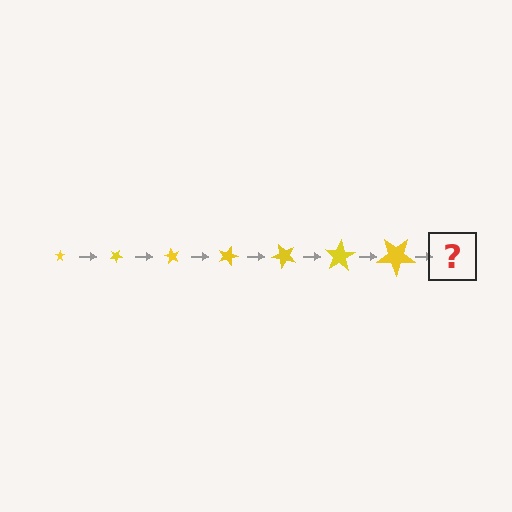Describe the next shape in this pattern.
It should be a star, larger than the previous one and rotated 210 degrees from the start.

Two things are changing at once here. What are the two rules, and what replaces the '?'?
The two rules are that the star grows larger each step and it rotates 30 degrees each step. The '?' should be a star, larger than the previous one and rotated 210 degrees from the start.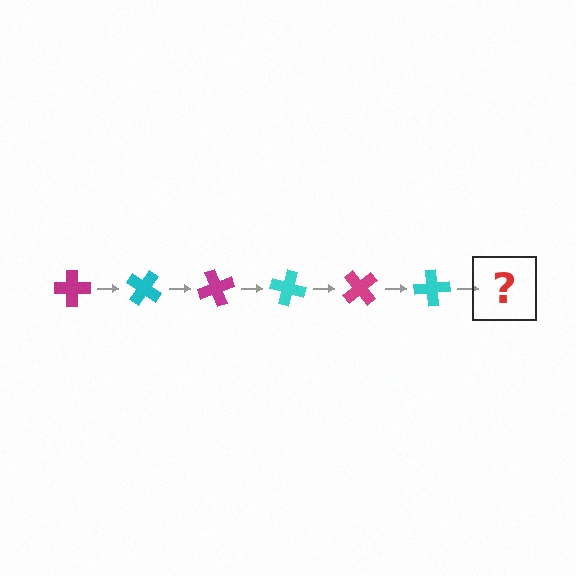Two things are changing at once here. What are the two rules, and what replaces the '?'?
The two rules are that it rotates 35 degrees each step and the color cycles through magenta and cyan. The '?' should be a magenta cross, rotated 210 degrees from the start.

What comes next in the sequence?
The next element should be a magenta cross, rotated 210 degrees from the start.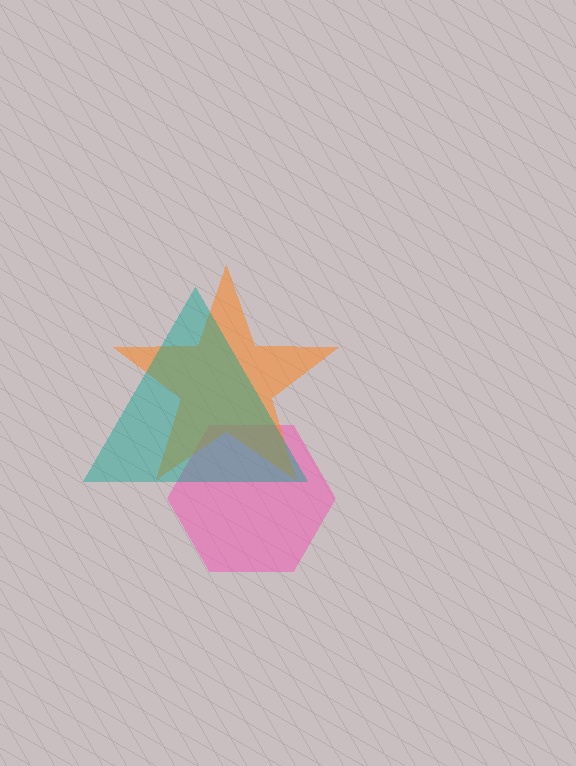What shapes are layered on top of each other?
The layered shapes are: a pink hexagon, an orange star, a teal triangle.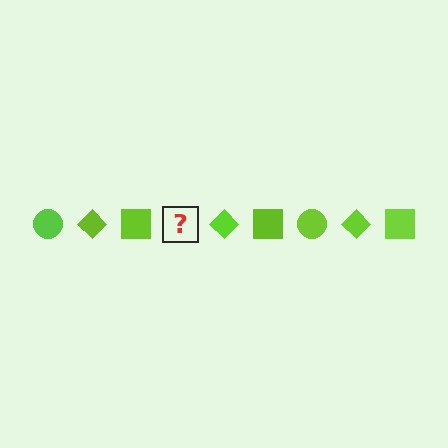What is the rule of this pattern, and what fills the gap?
The rule is that the pattern cycles through circle, diamond, square shapes in lime. The gap should be filled with a lime circle.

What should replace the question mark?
The question mark should be replaced with a lime circle.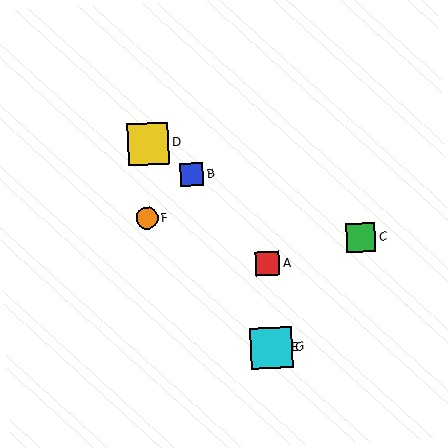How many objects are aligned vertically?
3 objects (A, E, G) are aligned vertically.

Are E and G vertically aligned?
Yes, both are at x≈271.